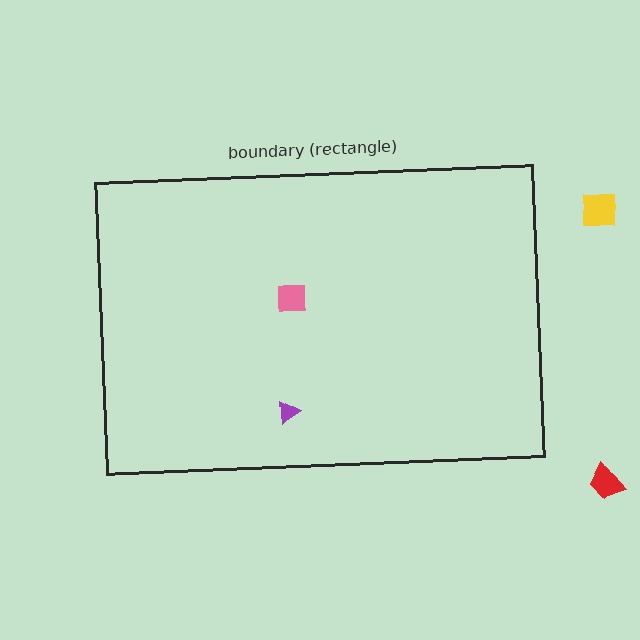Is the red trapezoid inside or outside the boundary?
Outside.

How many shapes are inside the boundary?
2 inside, 2 outside.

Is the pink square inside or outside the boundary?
Inside.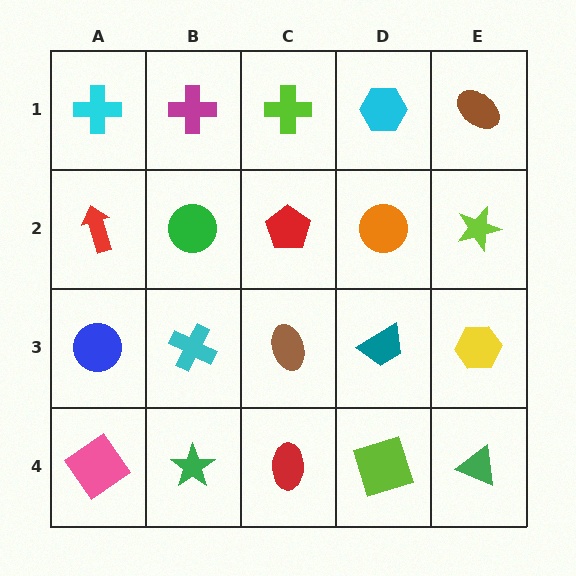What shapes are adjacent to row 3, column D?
An orange circle (row 2, column D), a lime square (row 4, column D), a brown ellipse (row 3, column C), a yellow hexagon (row 3, column E).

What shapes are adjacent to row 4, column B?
A cyan cross (row 3, column B), a pink diamond (row 4, column A), a red ellipse (row 4, column C).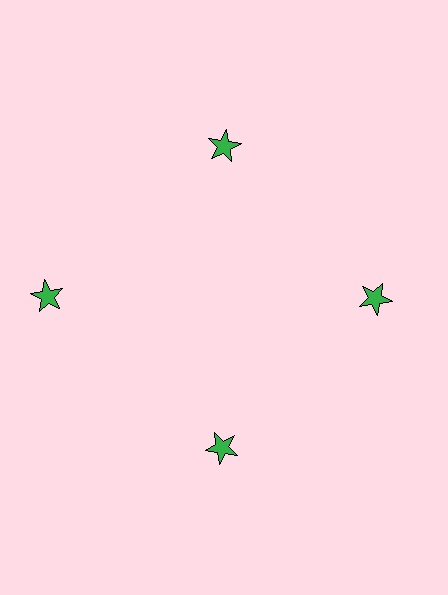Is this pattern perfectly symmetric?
No. The 4 green stars are arranged in a ring, but one element near the 9 o'clock position is pushed outward from the center, breaking the 4-fold rotational symmetry.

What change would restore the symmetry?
The symmetry would be restored by moving it inward, back onto the ring so that all 4 stars sit at equal angles and equal distance from the center.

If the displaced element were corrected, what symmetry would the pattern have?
It would have 4-fold rotational symmetry — the pattern would map onto itself every 90 degrees.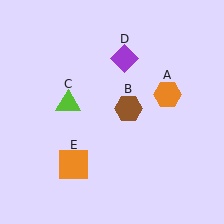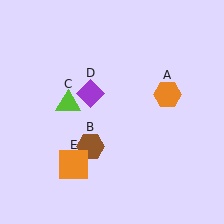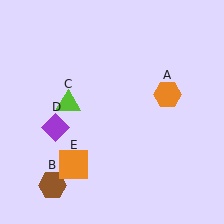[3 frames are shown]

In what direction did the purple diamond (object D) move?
The purple diamond (object D) moved down and to the left.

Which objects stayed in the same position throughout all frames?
Orange hexagon (object A) and lime triangle (object C) and orange square (object E) remained stationary.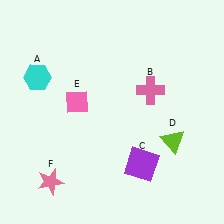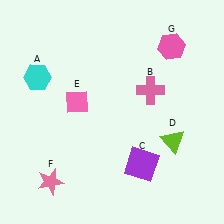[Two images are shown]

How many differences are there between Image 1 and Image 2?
There is 1 difference between the two images.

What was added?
A pink hexagon (G) was added in Image 2.